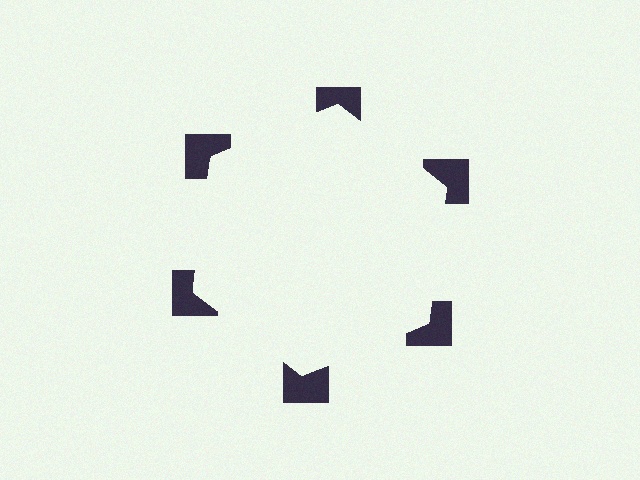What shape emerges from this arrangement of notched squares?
An illusory hexagon — its edges are inferred from the aligned wedge cuts in the notched squares, not physically drawn.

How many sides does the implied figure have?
6 sides.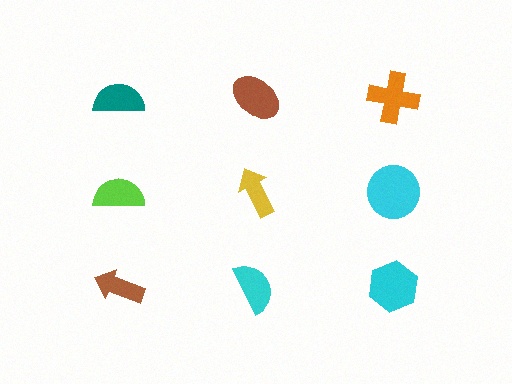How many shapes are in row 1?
3 shapes.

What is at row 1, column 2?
A brown ellipse.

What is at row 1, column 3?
An orange cross.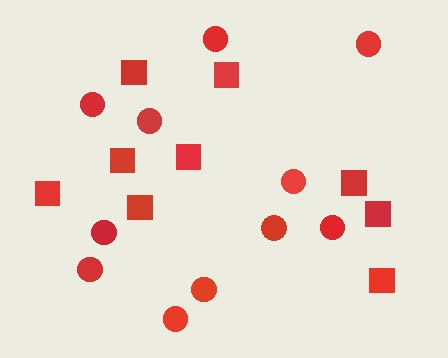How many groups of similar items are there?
There are 2 groups: one group of squares (9) and one group of circles (11).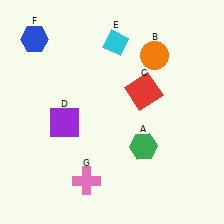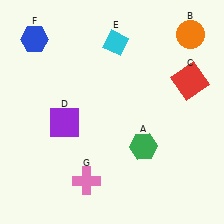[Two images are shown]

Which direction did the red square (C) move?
The red square (C) moved right.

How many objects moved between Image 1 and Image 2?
2 objects moved between the two images.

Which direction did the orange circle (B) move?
The orange circle (B) moved right.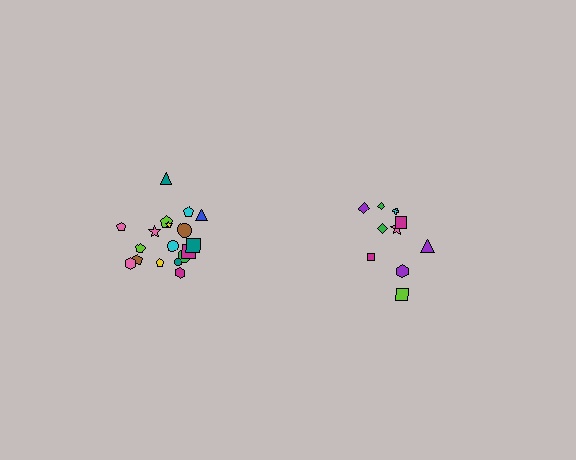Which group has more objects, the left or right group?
The left group.